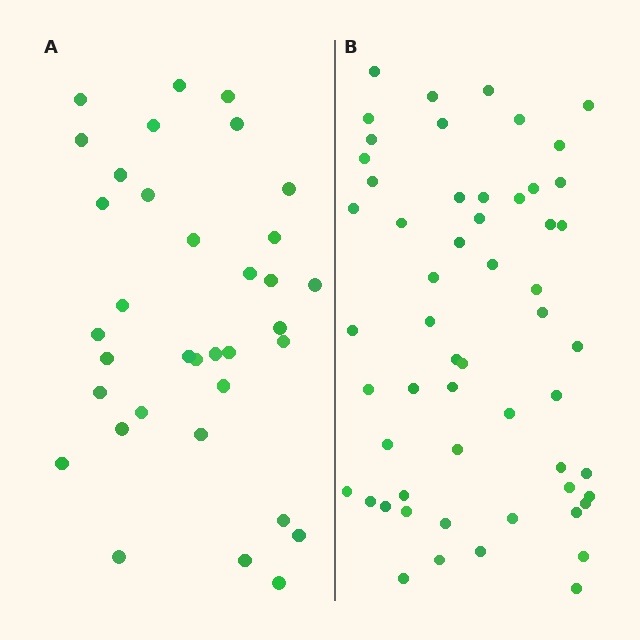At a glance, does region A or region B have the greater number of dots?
Region B (the right region) has more dots.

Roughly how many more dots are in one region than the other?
Region B has approximately 20 more dots than region A.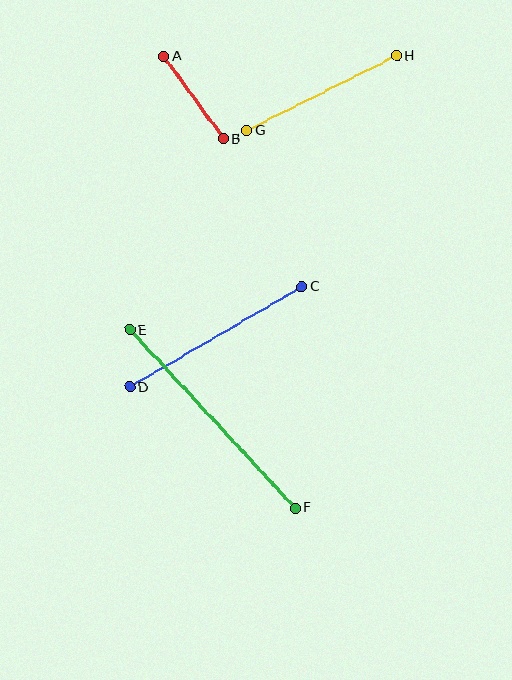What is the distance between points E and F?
The distance is approximately 243 pixels.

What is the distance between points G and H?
The distance is approximately 167 pixels.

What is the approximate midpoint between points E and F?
The midpoint is at approximately (212, 419) pixels.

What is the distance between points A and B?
The distance is approximately 101 pixels.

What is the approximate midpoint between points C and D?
The midpoint is at approximately (216, 337) pixels.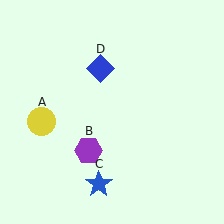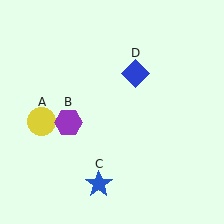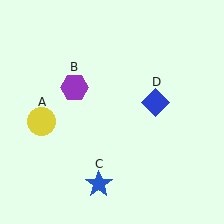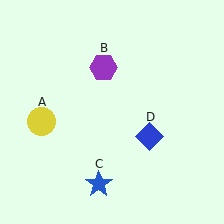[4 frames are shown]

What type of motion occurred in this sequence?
The purple hexagon (object B), blue diamond (object D) rotated clockwise around the center of the scene.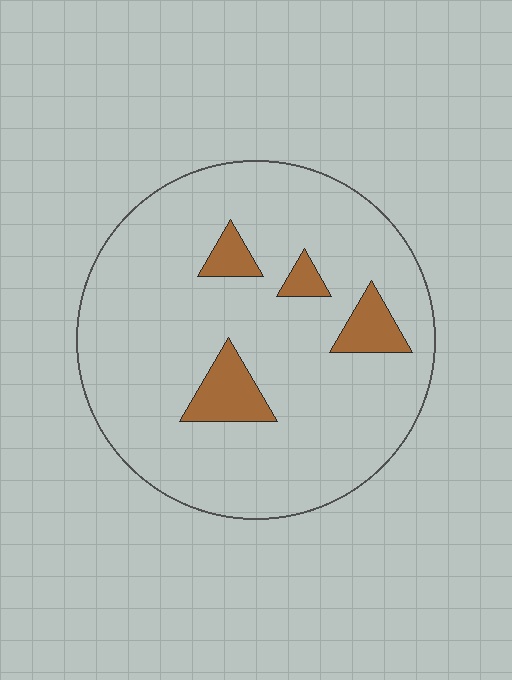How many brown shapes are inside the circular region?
4.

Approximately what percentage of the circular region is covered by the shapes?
Approximately 10%.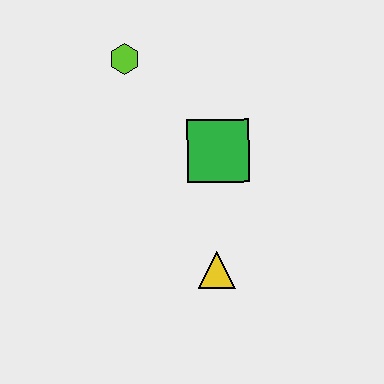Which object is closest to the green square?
The yellow triangle is closest to the green square.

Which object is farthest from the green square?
The lime hexagon is farthest from the green square.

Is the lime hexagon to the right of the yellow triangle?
No